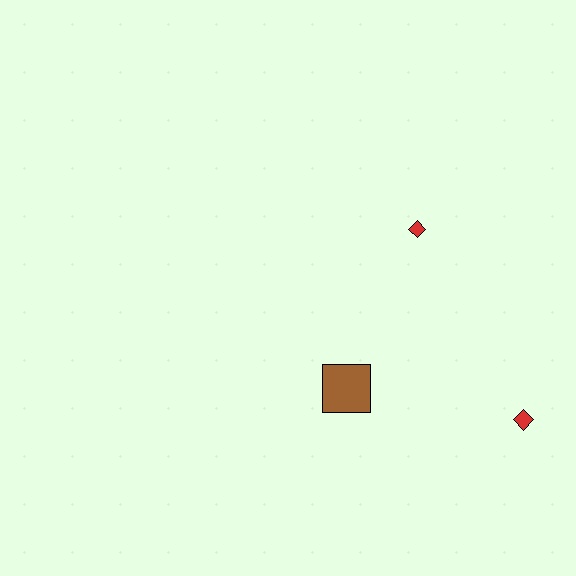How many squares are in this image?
There is 1 square.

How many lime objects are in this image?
There are no lime objects.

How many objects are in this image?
There are 3 objects.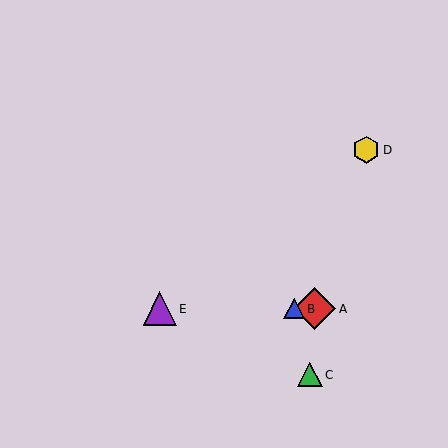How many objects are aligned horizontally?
3 objects (A, B, E) are aligned horizontally.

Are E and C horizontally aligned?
No, E is at y≈309 and C is at y≈375.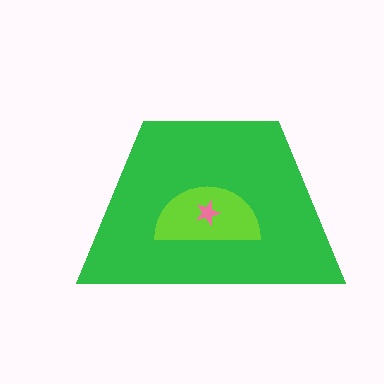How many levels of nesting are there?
3.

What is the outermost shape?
The green trapezoid.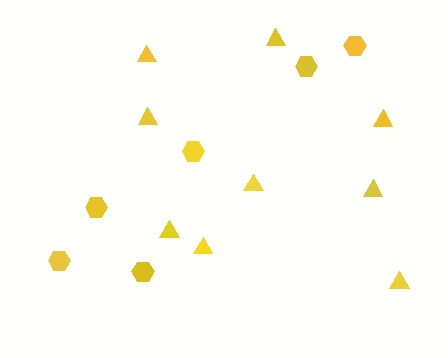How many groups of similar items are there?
There are 2 groups: one group of hexagons (6) and one group of triangles (9).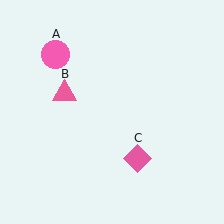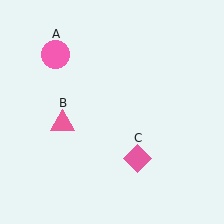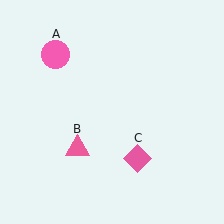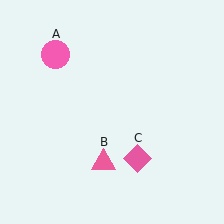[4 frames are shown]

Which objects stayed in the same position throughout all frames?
Pink circle (object A) and pink diamond (object C) remained stationary.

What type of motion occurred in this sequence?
The pink triangle (object B) rotated counterclockwise around the center of the scene.